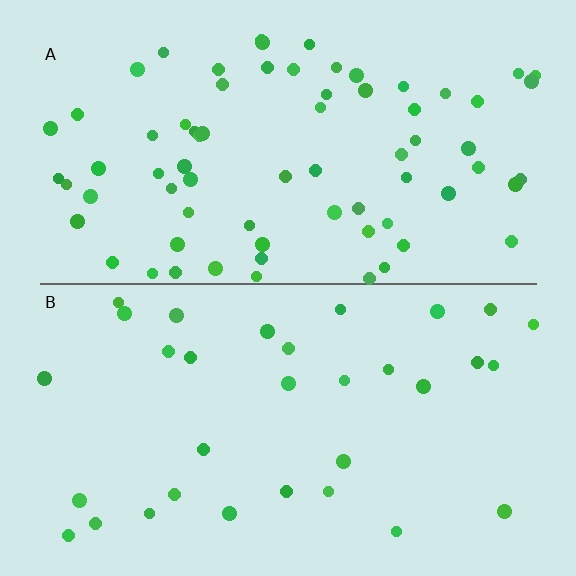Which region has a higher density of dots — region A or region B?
A (the top).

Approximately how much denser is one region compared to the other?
Approximately 2.3× — region A over region B.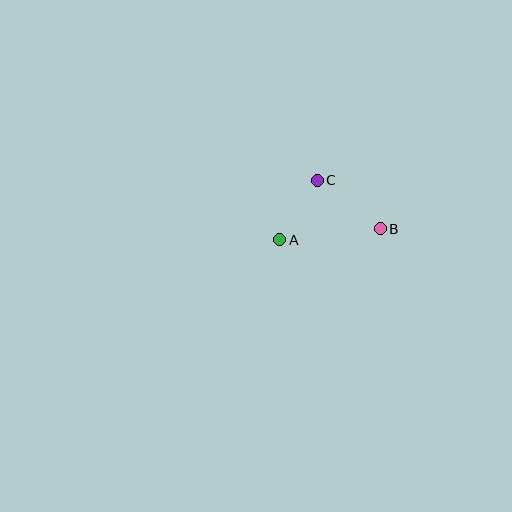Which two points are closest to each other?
Points A and C are closest to each other.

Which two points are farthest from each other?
Points A and B are farthest from each other.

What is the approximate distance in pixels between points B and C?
The distance between B and C is approximately 80 pixels.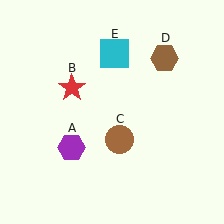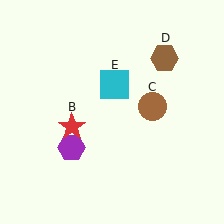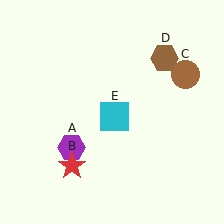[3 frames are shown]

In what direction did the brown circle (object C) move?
The brown circle (object C) moved up and to the right.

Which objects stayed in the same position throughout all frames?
Purple hexagon (object A) and brown hexagon (object D) remained stationary.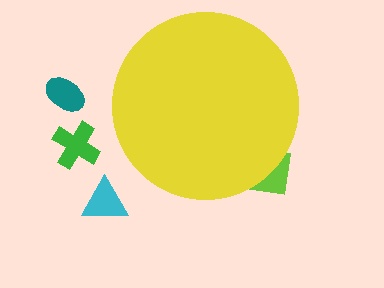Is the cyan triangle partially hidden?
No, the cyan triangle is fully visible.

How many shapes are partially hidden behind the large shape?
1 shape is partially hidden.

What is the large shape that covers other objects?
A yellow circle.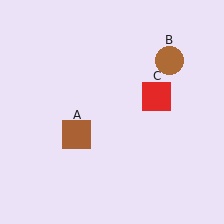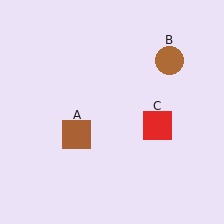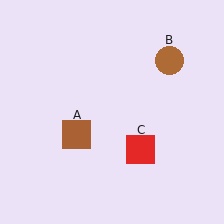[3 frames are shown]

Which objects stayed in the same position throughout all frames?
Brown square (object A) and brown circle (object B) remained stationary.